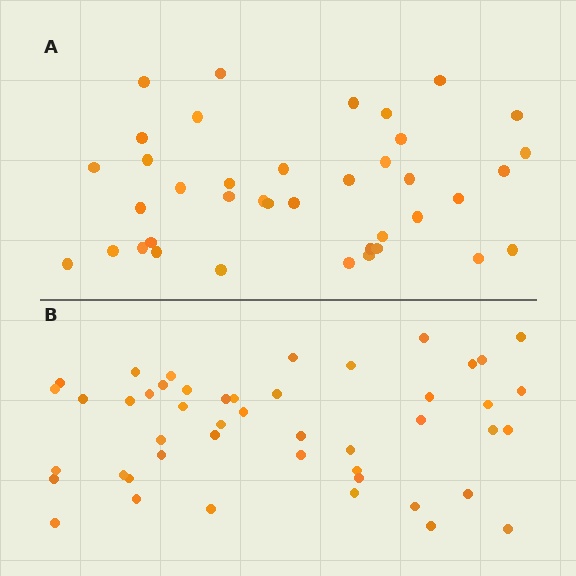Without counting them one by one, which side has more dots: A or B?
Region B (the bottom region) has more dots.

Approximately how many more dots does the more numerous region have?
Region B has roughly 8 or so more dots than region A.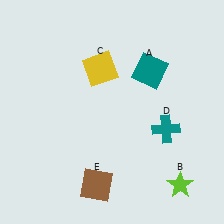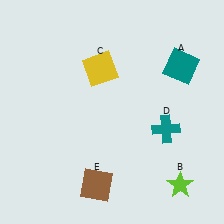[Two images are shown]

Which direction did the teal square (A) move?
The teal square (A) moved right.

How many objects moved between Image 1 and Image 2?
1 object moved between the two images.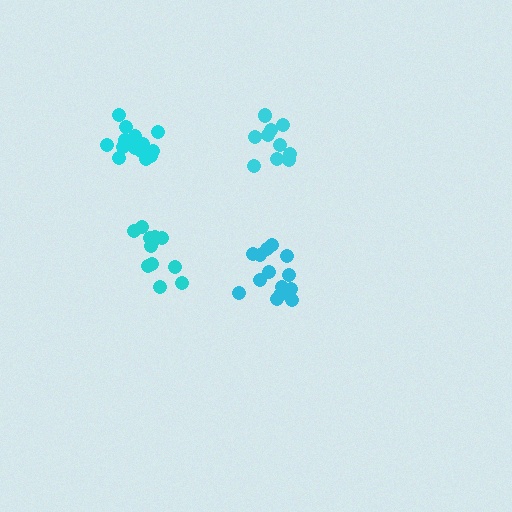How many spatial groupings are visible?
There are 4 spatial groupings.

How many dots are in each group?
Group 1: 14 dots, Group 2: 14 dots, Group 3: 10 dots, Group 4: 12 dots (50 total).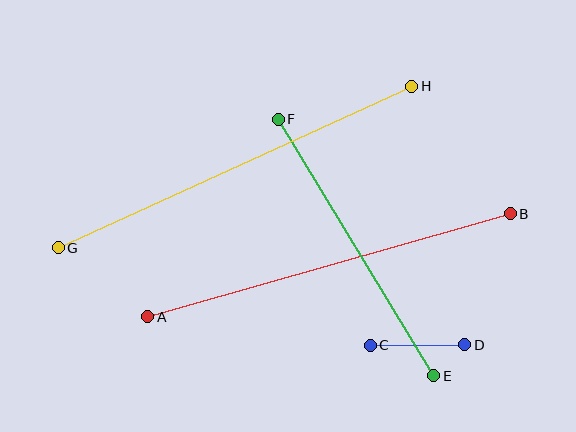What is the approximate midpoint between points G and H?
The midpoint is at approximately (235, 167) pixels.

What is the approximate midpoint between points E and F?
The midpoint is at approximately (356, 247) pixels.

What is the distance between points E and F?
The distance is approximately 300 pixels.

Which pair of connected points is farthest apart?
Points G and H are farthest apart.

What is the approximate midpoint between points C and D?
The midpoint is at approximately (417, 345) pixels.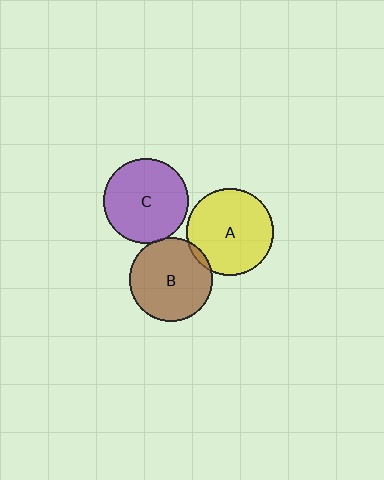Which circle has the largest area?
Circle A (yellow).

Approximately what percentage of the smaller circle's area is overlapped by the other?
Approximately 5%.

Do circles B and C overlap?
Yes.